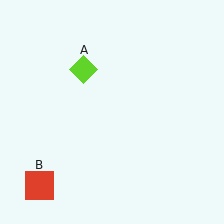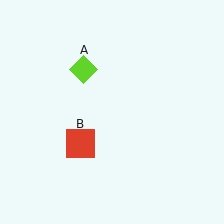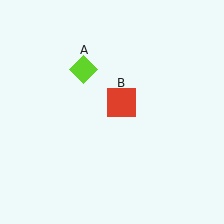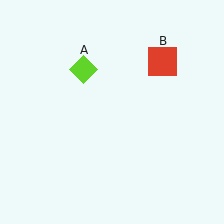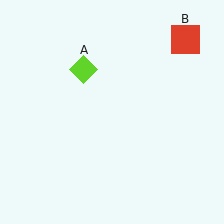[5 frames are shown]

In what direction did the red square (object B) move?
The red square (object B) moved up and to the right.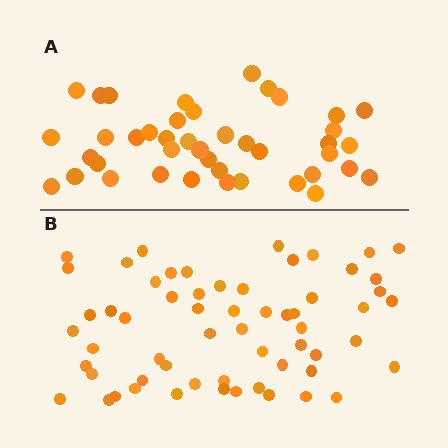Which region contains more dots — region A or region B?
Region B (the bottom region) has more dots.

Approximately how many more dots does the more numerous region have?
Region B has approximately 20 more dots than region A.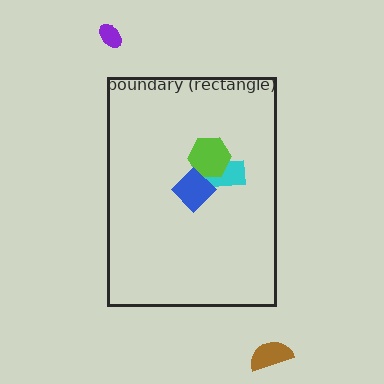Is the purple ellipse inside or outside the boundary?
Outside.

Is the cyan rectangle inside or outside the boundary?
Inside.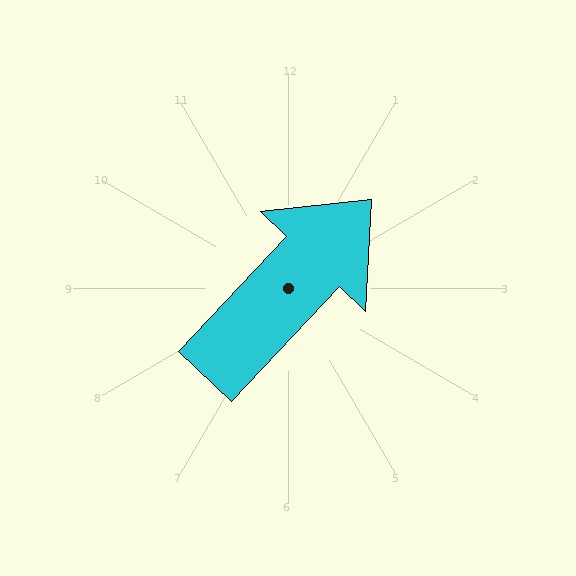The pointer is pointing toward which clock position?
Roughly 1 o'clock.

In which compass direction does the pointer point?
Northeast.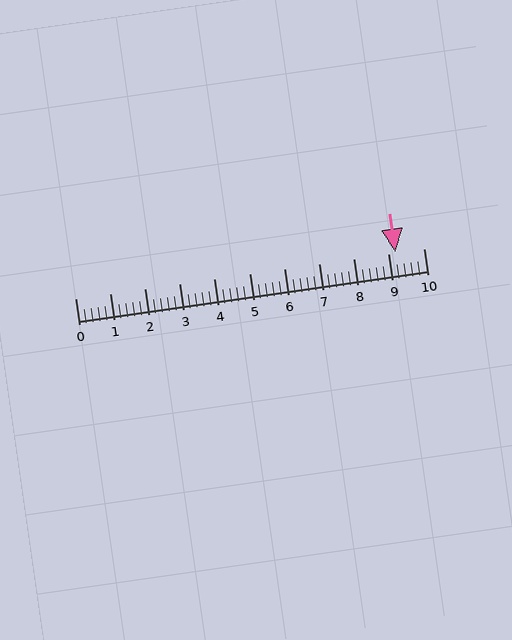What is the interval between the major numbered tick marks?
The major tick marks are spaced 1 units apart.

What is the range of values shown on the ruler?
The ruler shows values from 0 to 10.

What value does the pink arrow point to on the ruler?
The pink arrow points to approximately 9.2.